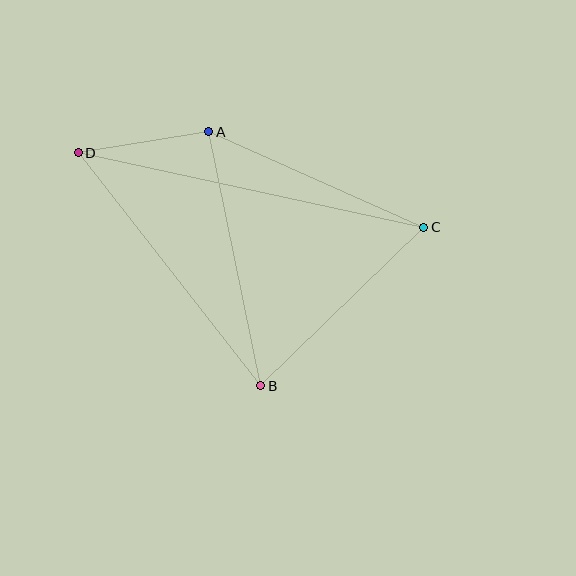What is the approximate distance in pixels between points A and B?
The distance between A and B is approximately 259 pixels.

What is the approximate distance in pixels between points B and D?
The distance between B and D is approximately 296 pixels.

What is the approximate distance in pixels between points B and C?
The distance between B and C is approximately 228 pixels.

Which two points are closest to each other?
Points A and D are closest to each other.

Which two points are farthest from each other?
Points C and D are farthest from each other.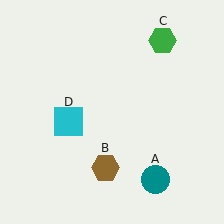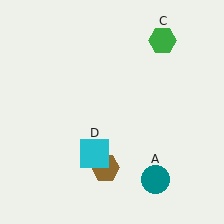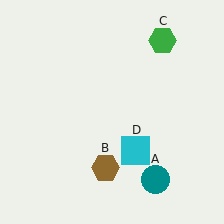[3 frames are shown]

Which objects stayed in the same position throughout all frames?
Teal circle (object A) and brown hexagon (object B) and green hexagon (object C) remained stationary.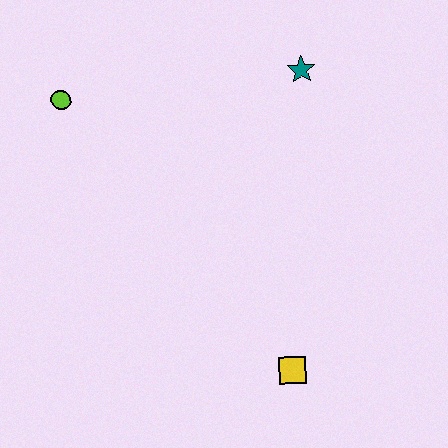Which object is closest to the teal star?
The lime circle is closest to the teal star.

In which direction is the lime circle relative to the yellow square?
The lime circle is above the yellow square.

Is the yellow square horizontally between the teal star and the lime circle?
Yes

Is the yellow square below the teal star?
Yes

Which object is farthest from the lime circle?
The yellow square is farthest from the lime circle.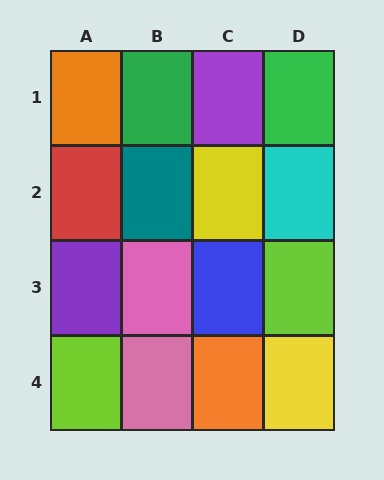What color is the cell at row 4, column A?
Lime.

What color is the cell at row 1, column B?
Green.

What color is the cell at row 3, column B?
Pink.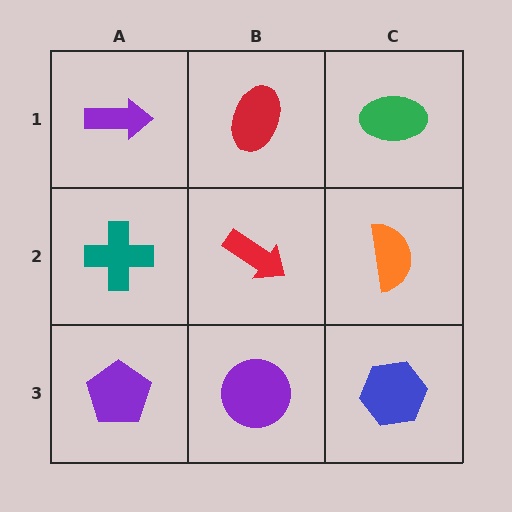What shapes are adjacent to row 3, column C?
An orange semicircle (row 2, column C), a purple circle (row 3, column B).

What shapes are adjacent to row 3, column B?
A red arrow (row 2, column B), a purple pentagon (row 3, column A), a blue hexagon (row 3, column C).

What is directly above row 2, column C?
A green ellipse.